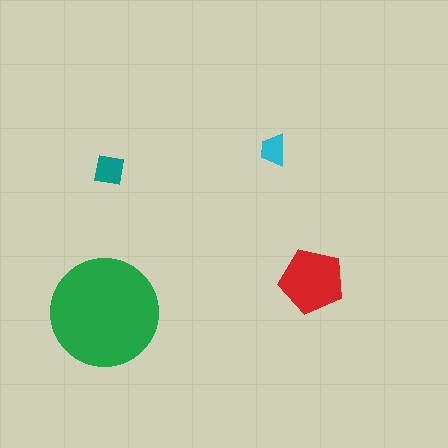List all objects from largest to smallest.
The green circle, the red pentagon, the teal square, the cyan trapezoid.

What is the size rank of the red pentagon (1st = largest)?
2nd.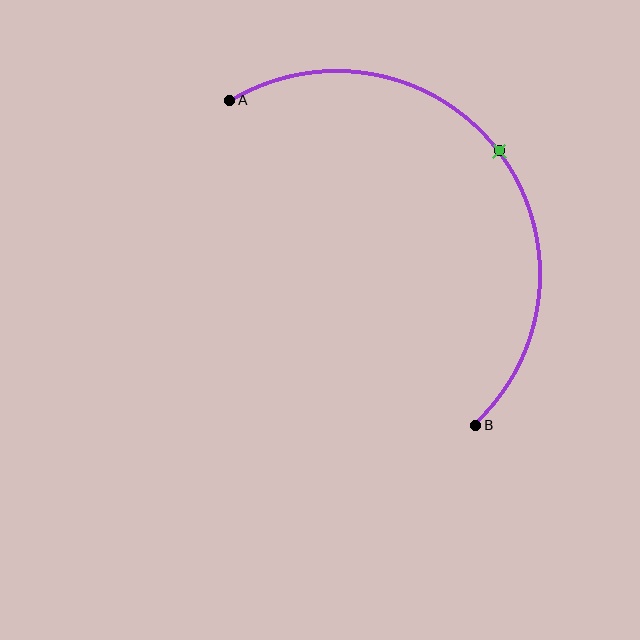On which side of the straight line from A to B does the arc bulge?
The arc bulges above and to the right of the straight line connecting A and B.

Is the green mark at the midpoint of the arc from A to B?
Yes. The green mark lies on the arc at equal arc-length from both A and B — it is the arc midpoint.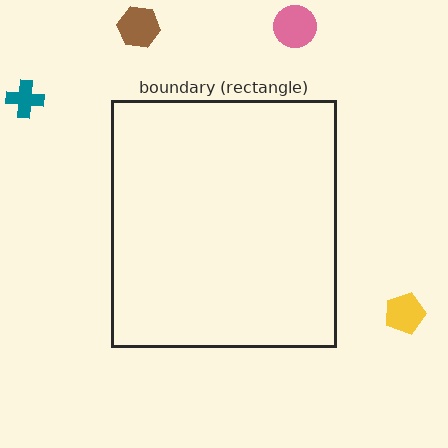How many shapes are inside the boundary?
0 inside, 4 outside.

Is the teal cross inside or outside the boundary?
Outside.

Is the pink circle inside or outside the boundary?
Outside.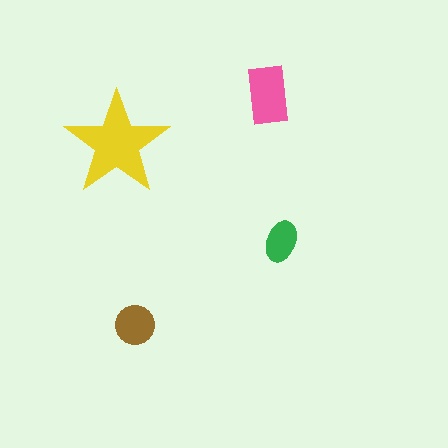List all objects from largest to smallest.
The yellow star, the pink rectangle, the brown circle, the green ellipse.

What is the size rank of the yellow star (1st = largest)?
1st.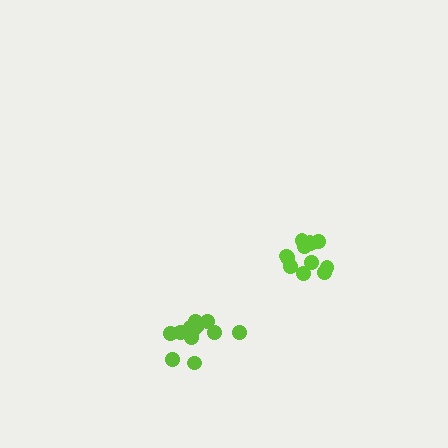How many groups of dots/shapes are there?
There are 2 groups.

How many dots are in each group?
Group 1: 13 dots, Group 2: 13 dots (26 total).